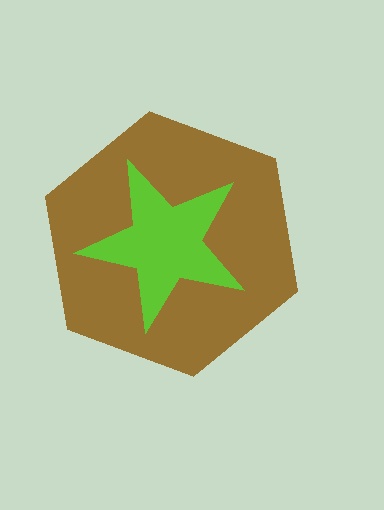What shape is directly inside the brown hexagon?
The lime star.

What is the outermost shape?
The brown hexagon.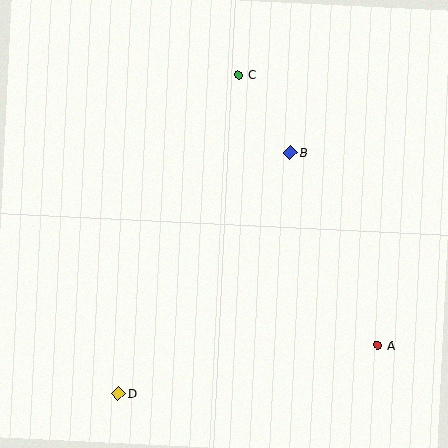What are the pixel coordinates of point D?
Point D is at (118, 394).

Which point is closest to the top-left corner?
Point C is closest to the top-left corner.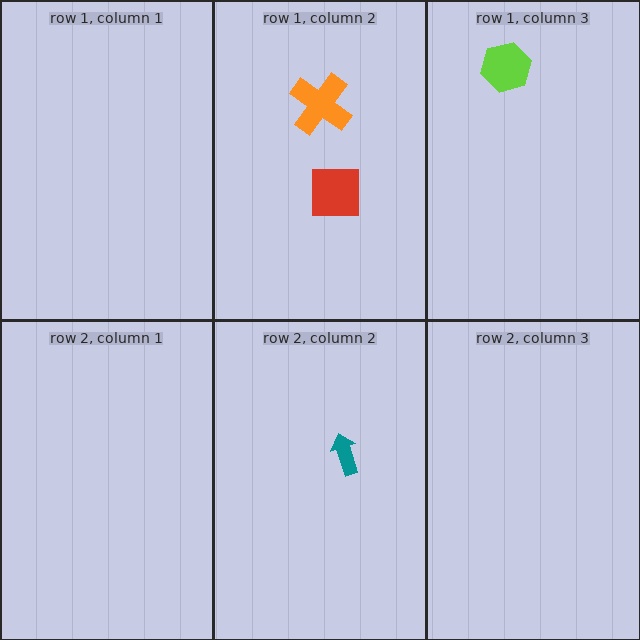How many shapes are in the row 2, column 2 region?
1.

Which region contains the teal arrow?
The row 2, column 2 region.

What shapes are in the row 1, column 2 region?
The orange cross, the red square.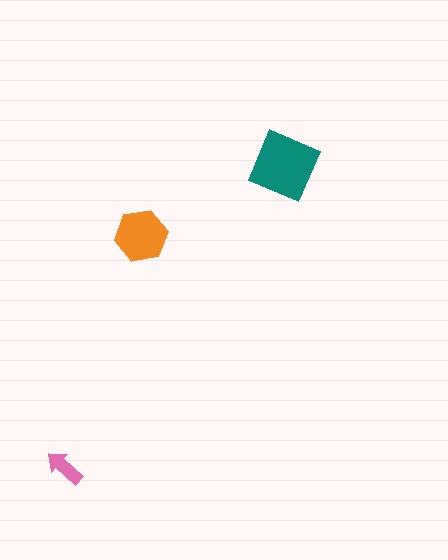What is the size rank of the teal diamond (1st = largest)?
1st.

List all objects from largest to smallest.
The teal diamond, the orange hexagon, the pink arrow.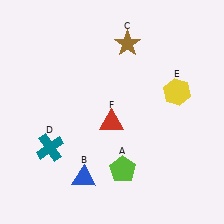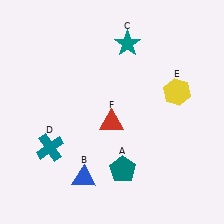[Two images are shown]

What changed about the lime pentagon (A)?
In Image 1, A is lime. In Image 2, it changed to teal.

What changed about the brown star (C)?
In Image 1, C is brown. In Image 2, it changed to teal.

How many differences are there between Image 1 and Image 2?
There are 2 differences between the two images.